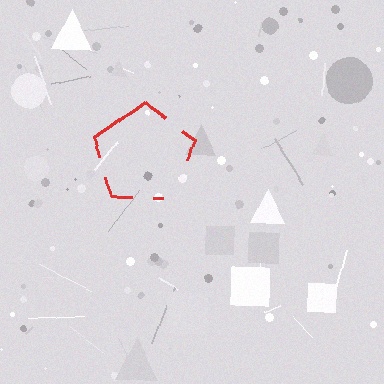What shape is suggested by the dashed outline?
The dashed outline suggests a pentagon.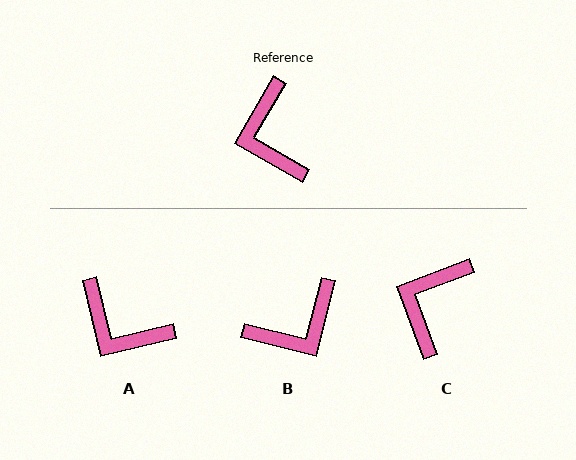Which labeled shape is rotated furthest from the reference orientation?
B, about 106 degrees away.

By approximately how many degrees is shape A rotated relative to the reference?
Approximately 44 degrees counter-clockwise.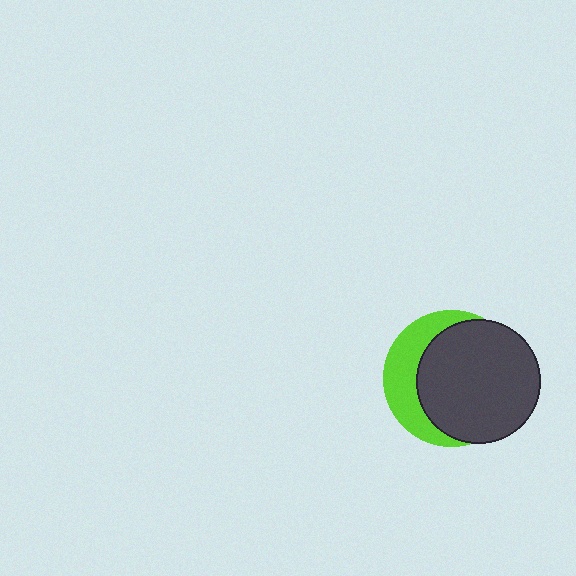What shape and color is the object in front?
The object in front is a dark gray circle.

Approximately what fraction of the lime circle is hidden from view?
Roughly 67% of the lime circle is hidden behind the dark gray circle.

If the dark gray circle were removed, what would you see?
You would see the complete lime circle.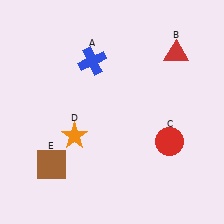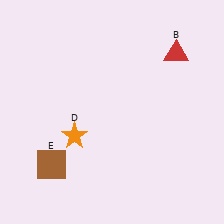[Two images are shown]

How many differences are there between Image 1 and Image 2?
There are 2 differences between the two images.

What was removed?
The red circle (C), the blue cross (A) were removed in Image 2.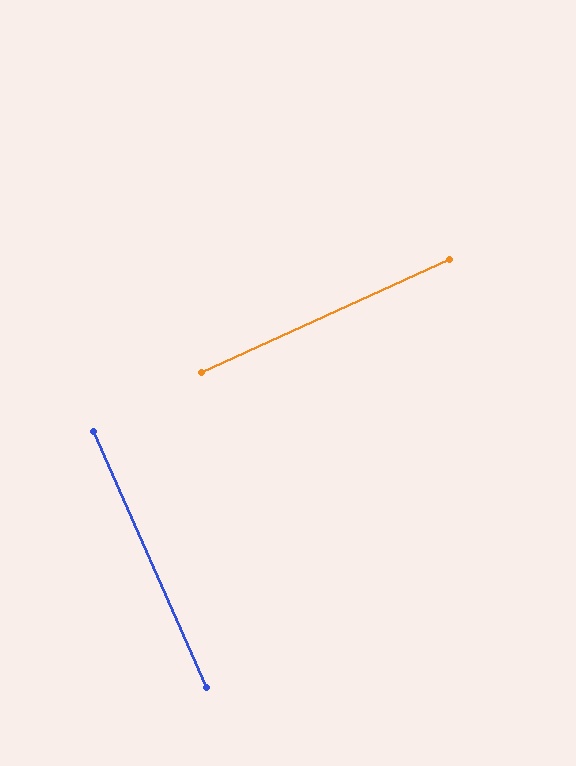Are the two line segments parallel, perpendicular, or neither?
Perpendicular — they meet at approximately 89°.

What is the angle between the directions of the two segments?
Approximately 89 degrees.